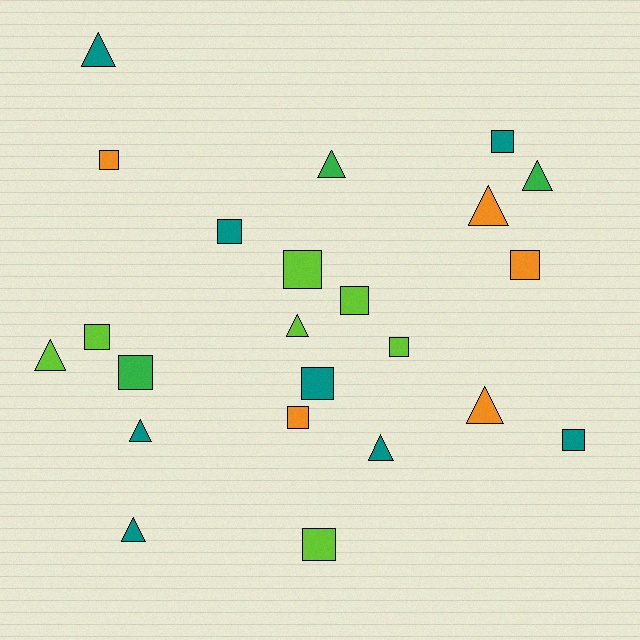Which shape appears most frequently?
Square, with 13 objects.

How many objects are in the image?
There are 23 objects.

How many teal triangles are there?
There are 4 teal triangles.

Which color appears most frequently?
Teal, with 8 objects.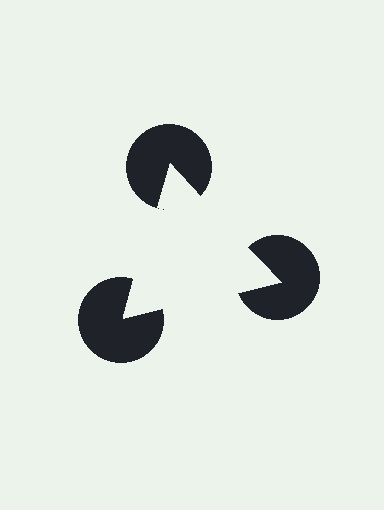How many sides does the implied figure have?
3 sides.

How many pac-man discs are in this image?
There are 3 — one at each vertex of the illusory triangle.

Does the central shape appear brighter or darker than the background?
It typically appears slightly brighter than the background, even though no actual brightness change is drawn.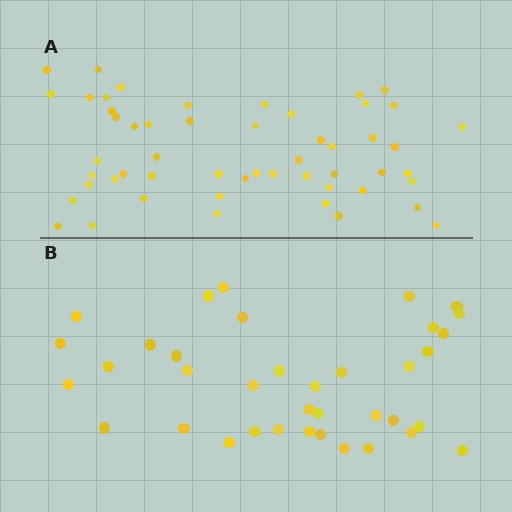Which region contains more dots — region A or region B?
Region A (the top region) has more dots.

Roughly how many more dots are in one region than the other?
Region A has approximately 15 more dots than region B.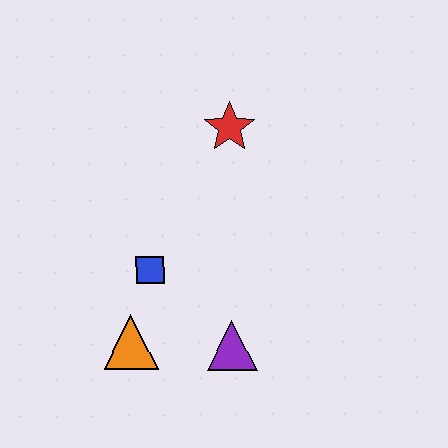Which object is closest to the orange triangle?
The blue square is closest to the orange triangle.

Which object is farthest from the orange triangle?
The red star is farthest from the orange triangle.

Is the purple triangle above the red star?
No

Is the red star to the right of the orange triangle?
Yes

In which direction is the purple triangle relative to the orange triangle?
The purple triangle is to the right of the orange triangle.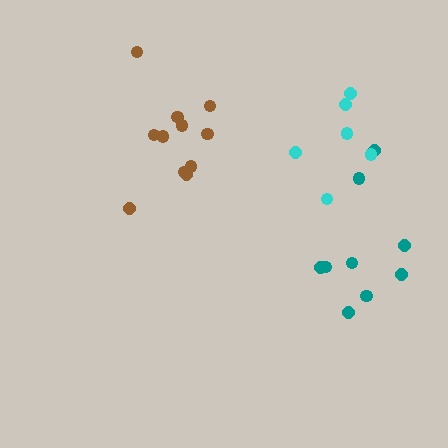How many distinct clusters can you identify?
There are 3 distinct clusters.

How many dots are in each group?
Group 1: 11 dots, Group 2: 9 dots, Group 3: 6 dots (26 total).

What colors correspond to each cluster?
The clusters are colored: brown, teal, cyan.